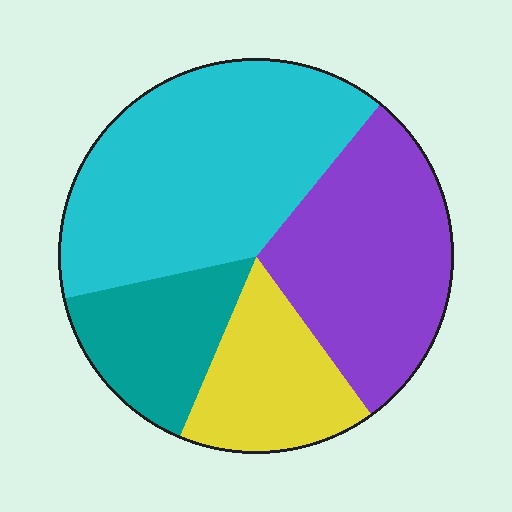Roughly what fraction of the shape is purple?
Purple covers roughly 30% of the shape.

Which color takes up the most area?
Cyan, at roughly 40%.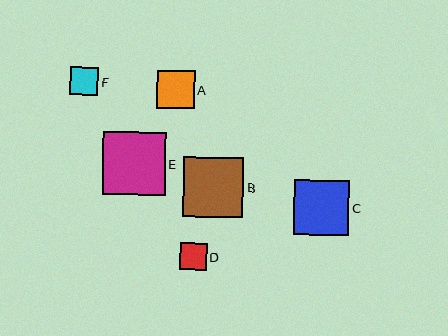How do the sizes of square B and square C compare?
Square B and square C are approximately the same size.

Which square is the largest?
Square E is the largest with a size of approximately 63 pixels.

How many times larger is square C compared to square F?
Square C is approximately 1.9 times the size of square F.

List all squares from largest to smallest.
From largest to smallest: E, B, C, A, F, D.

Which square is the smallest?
Square D is the smallest with a size of approximately 27 pixels.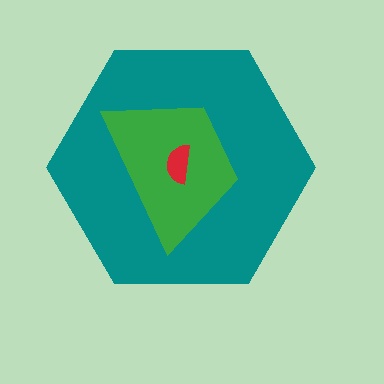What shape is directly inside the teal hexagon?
The green trapezoid.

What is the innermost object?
The red semicircle.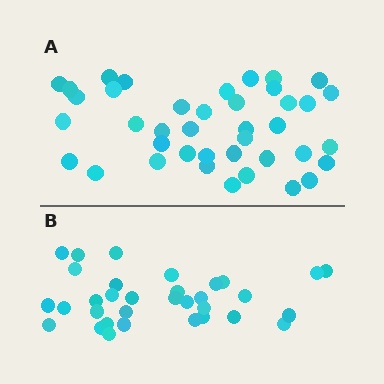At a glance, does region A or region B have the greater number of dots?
Region A (the top region) has more dots.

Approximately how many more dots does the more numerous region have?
Region A has roughly 8 or so more dots than region B.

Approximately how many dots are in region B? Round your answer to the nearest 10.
About 30 dots. (The exact count is 33, which rounds to 30.)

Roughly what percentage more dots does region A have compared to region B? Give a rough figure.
About 20% more.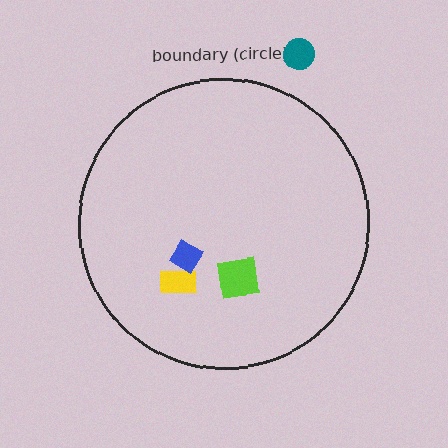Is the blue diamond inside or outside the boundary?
Inside.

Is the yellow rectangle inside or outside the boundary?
Inside.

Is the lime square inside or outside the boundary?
Inside.